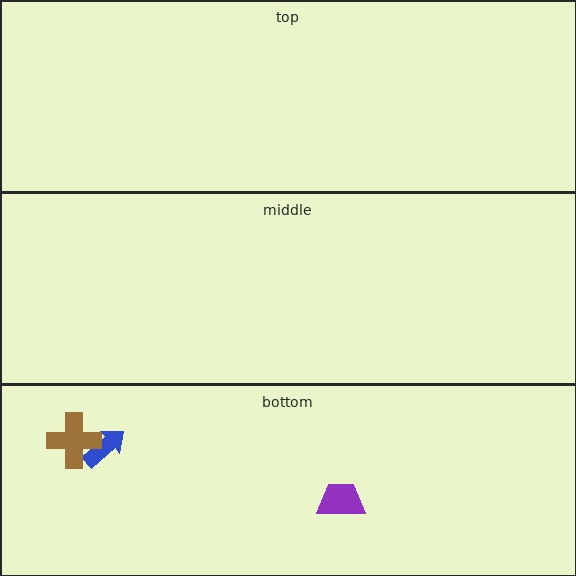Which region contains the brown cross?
The bottom region.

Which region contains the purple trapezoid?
The bottom region.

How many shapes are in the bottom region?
3.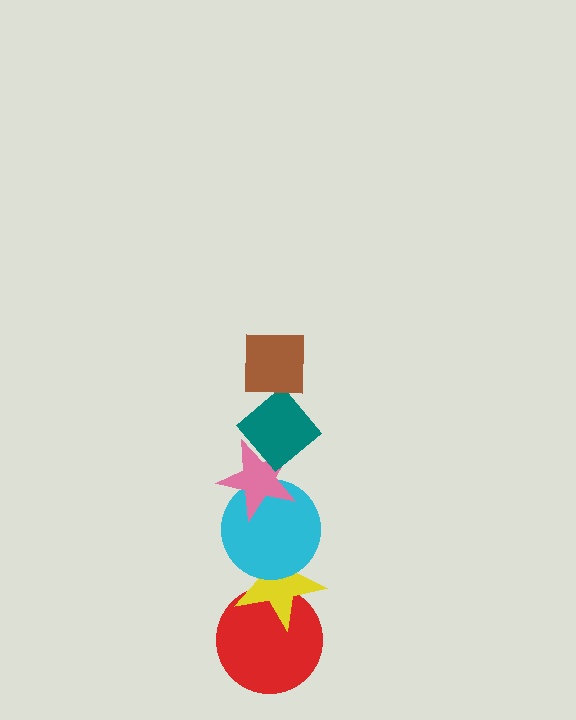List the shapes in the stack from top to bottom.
From top to bottom: the brown square, the teal diamond, the pink star, the cyan circle, the yellow star, the red circle.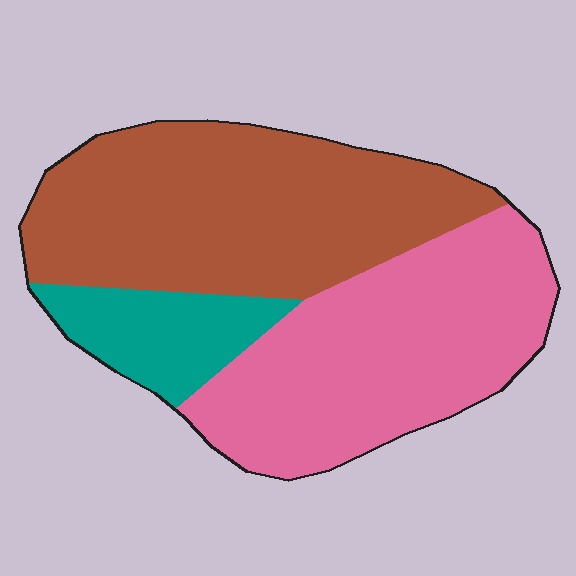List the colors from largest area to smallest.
From largest to smallest: brown, pink, teal.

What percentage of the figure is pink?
Pink covers 41% of the figure.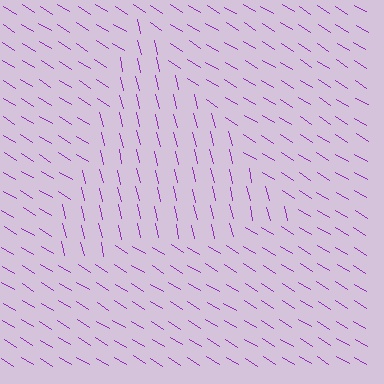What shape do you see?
I see a triangle.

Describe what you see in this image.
The image is filled with small purple line segments. A triangle region in the image has lines oriented differently from the surrounding lines, creating a visible texture boundary.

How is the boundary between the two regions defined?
The boundary is defined purely by a change in line orientation (approximately 45 degrees difference). All lines are the same color and thickness.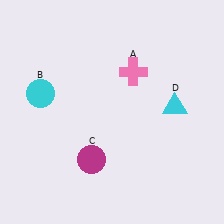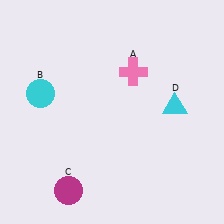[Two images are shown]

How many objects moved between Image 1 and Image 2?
1 object moved between the two images.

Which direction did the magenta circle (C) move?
The magenta circle (C) moved down.